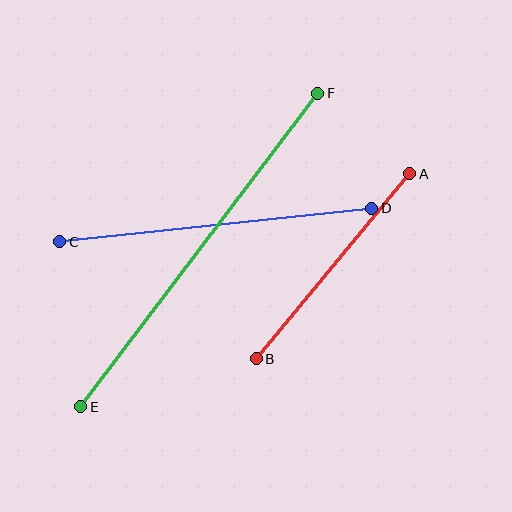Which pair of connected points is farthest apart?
Points E and F are farthest apart.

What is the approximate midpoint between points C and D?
The midpoint is at approximately (216, 225) pixels.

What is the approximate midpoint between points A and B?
The midpoint is at approximately (333, 266) pixels.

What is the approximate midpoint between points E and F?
The midpoint is at approximately (199, 250) pixels.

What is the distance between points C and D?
The distance is approximately 314 pixels.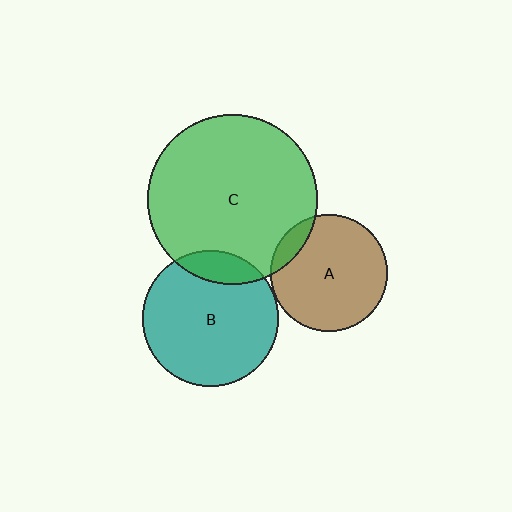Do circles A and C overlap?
Yes.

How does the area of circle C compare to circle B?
Approximately 1.6 times.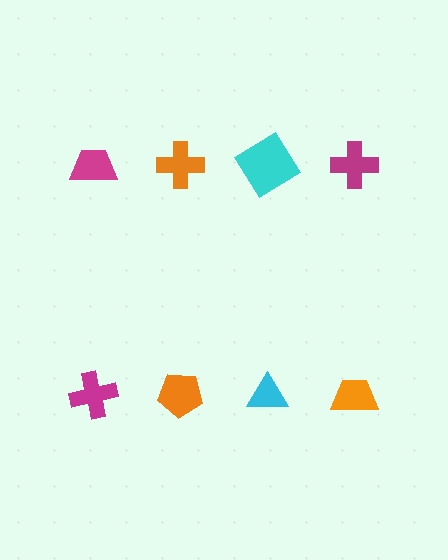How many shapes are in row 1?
4 shapes.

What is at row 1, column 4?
A magenta cross.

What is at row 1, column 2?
An orange cross.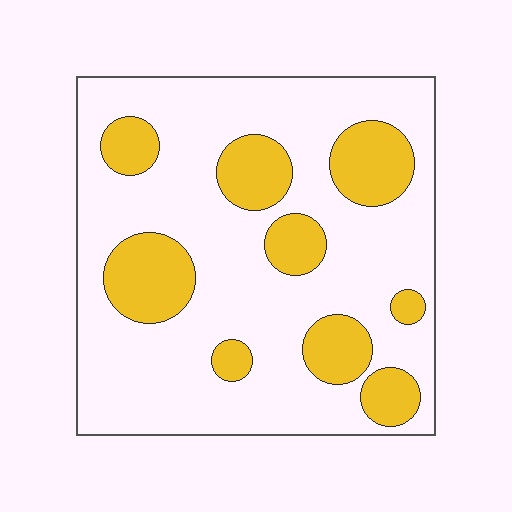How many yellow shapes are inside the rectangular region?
9.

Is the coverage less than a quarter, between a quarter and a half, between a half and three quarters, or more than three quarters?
Between a quarter and a half.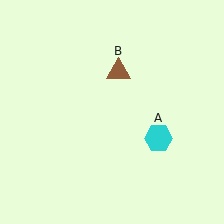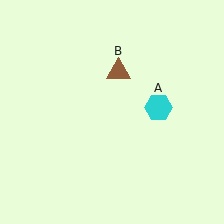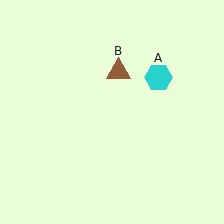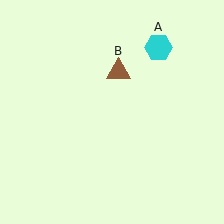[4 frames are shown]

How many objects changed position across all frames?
1 object changed position: cyan hexagon (object A).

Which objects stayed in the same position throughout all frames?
Brown triangle (object B) remained stationary.